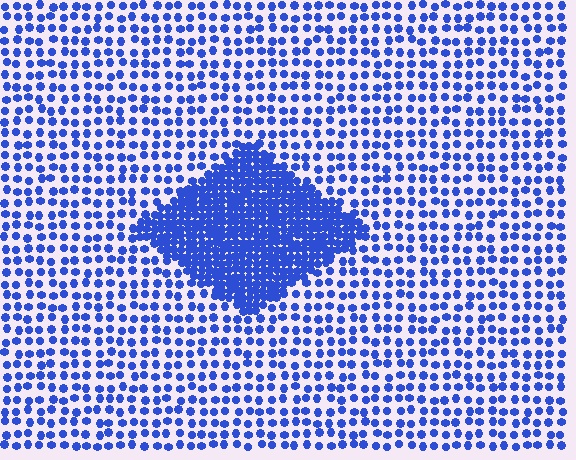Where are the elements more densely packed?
The elements are more densely packed inside the diamond boundary.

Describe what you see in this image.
The image contains small blue elements arranged at two different densities. A diamond-shaped region is visible where the elements are more densely packed than the surrounding area.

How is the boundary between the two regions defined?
The boundary is defined by a change in element density (approximately 2.9x ratio). All elements are the same color, size, and shape.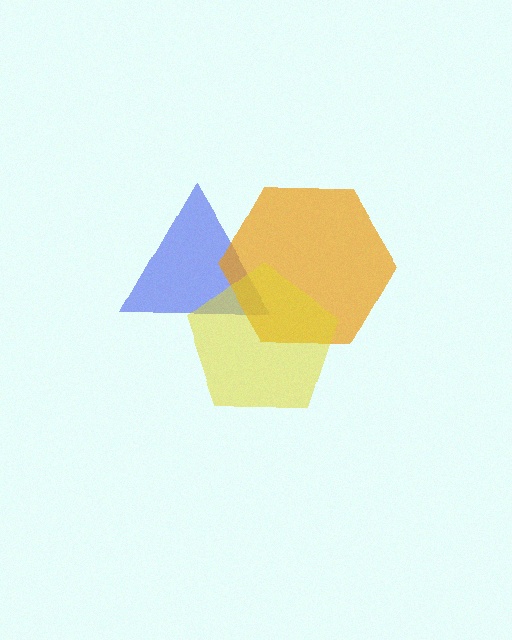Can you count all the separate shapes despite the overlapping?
Yes, there are 3 separate shapes.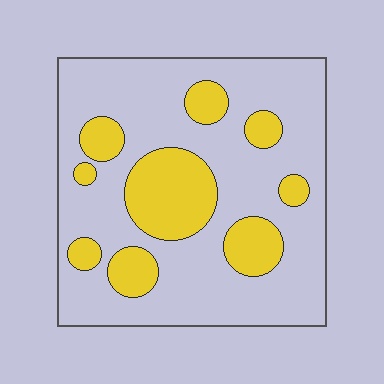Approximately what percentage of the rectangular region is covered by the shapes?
Approximately 25%.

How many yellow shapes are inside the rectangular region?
9.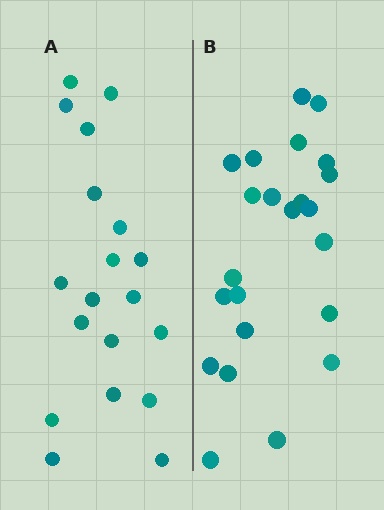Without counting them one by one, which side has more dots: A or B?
Region B (the right region) has more dots.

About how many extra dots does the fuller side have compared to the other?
Region B has about 4 more dots than region A.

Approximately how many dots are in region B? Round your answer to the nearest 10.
About 20 dots. (The exact count is 23, which rounds to 20.)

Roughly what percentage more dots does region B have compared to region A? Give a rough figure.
About 20% more.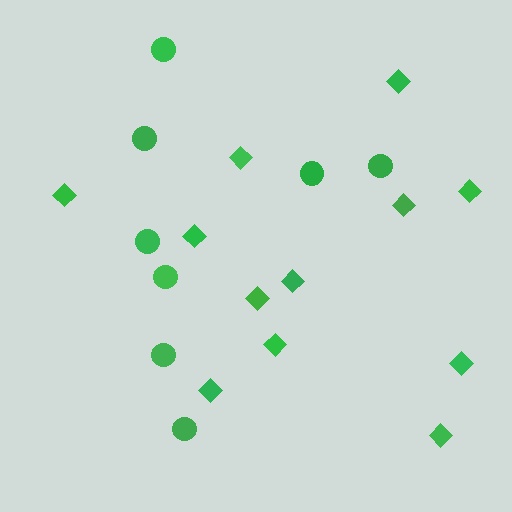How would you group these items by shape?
There are 2 groups: one group of circles (8) and one group of diamonds (12).